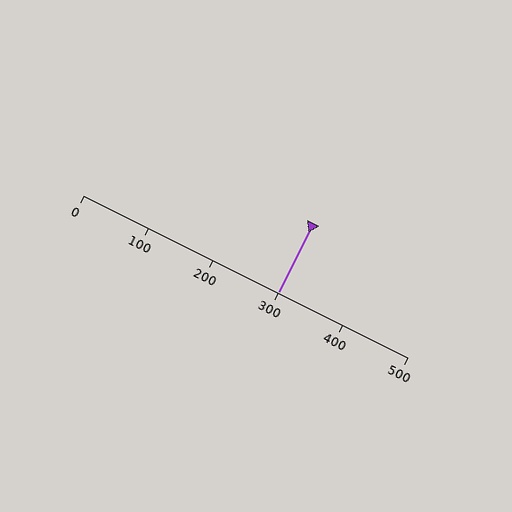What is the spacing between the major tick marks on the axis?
The major ticks are spaced 100 apart.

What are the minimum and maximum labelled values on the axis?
The axis runs from 0 to 500.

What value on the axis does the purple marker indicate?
The marker indicates approximately 300.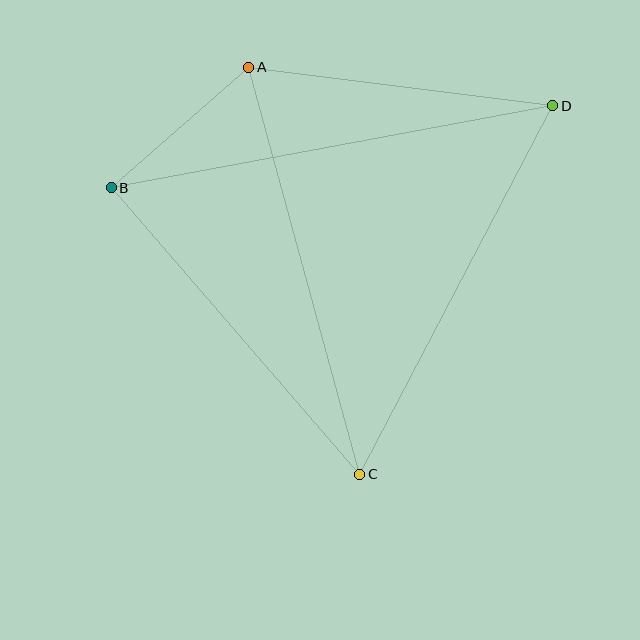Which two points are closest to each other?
Points A and B are closest to each other.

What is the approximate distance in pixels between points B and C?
The distance between B and C is approximately 380 pixels.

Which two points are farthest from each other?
Points B and D are farthest from each other.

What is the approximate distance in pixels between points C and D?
The distance between C and D is approximately 416 pixels.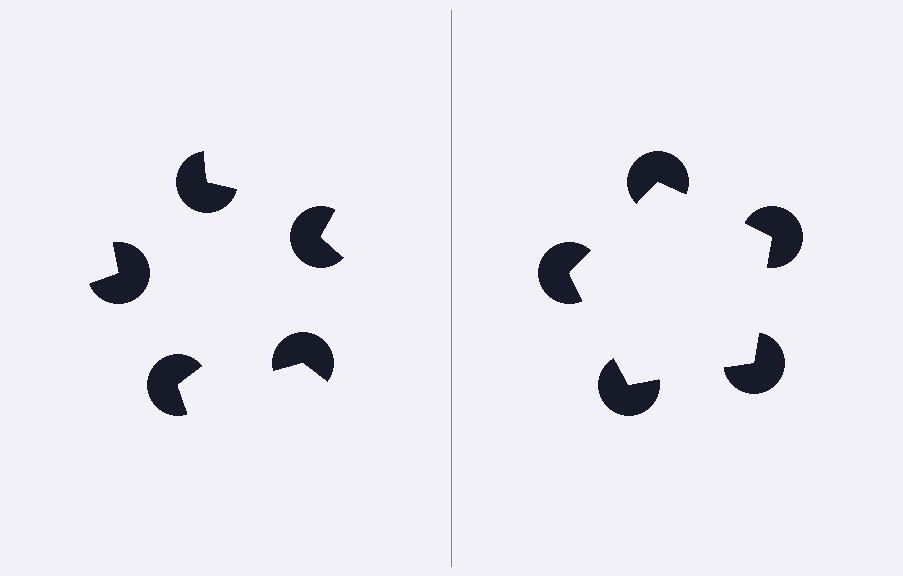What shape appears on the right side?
An illusory pentagon.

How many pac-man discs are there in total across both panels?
10 — 5 on each side.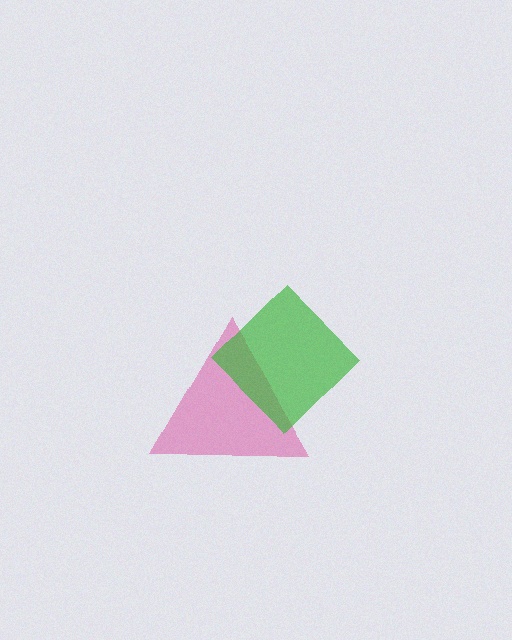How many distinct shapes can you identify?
There are 2 distinct shapes: a magenta triangle, a green diamond.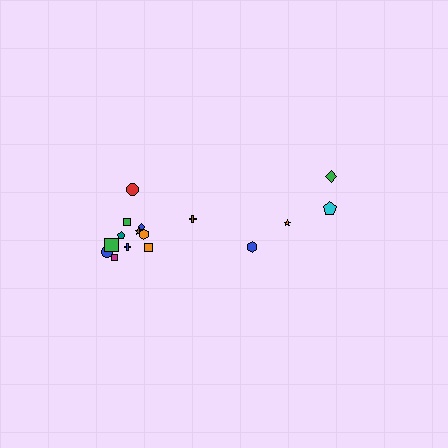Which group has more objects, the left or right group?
The left group.